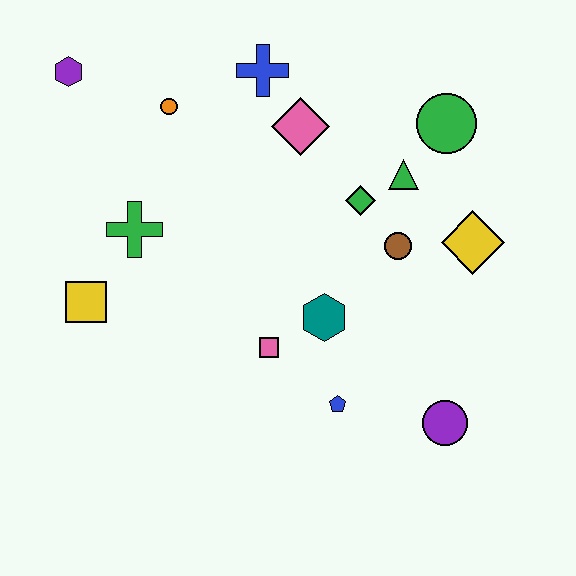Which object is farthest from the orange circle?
The purple circle is farthest from the orange circle.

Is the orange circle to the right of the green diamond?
No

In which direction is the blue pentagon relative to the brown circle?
The blue pentagon is below the brown circle.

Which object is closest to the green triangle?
The green diamond is closest to the green triangle.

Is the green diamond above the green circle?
No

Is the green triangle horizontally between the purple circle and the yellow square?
Yes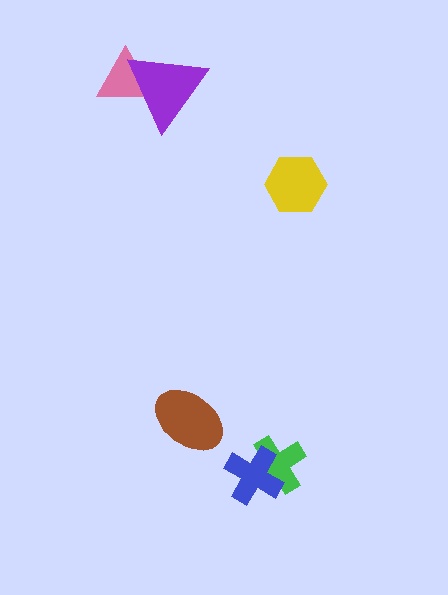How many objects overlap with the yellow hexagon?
0 objects overlap with the yellow hexagon.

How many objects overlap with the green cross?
1 object overlaps with the green cross.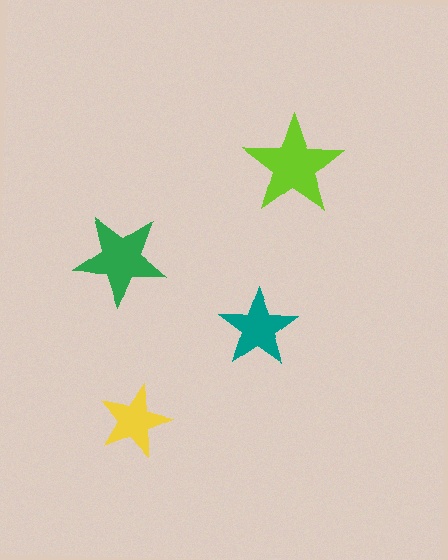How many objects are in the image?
There are 4 objects in the image.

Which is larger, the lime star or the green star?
The lime one.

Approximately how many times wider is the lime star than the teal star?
About 1.5 times wider.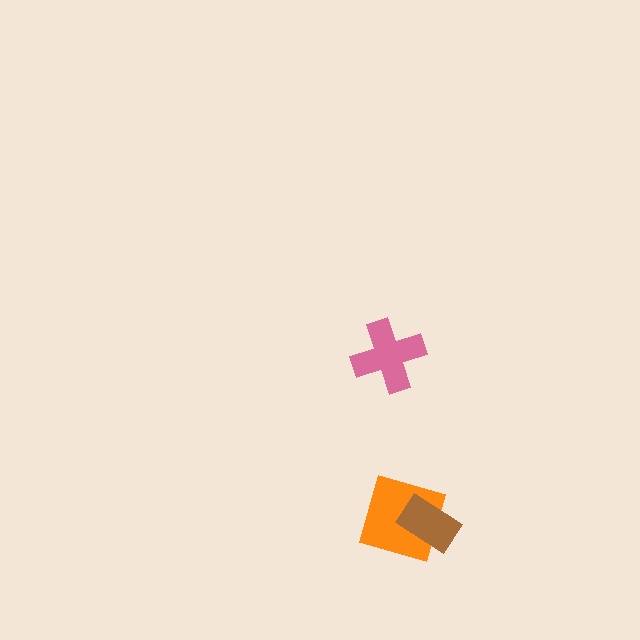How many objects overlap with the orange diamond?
1 object overlaps with the orange diamond.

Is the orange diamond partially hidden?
Yes, it is partially covered by another shape.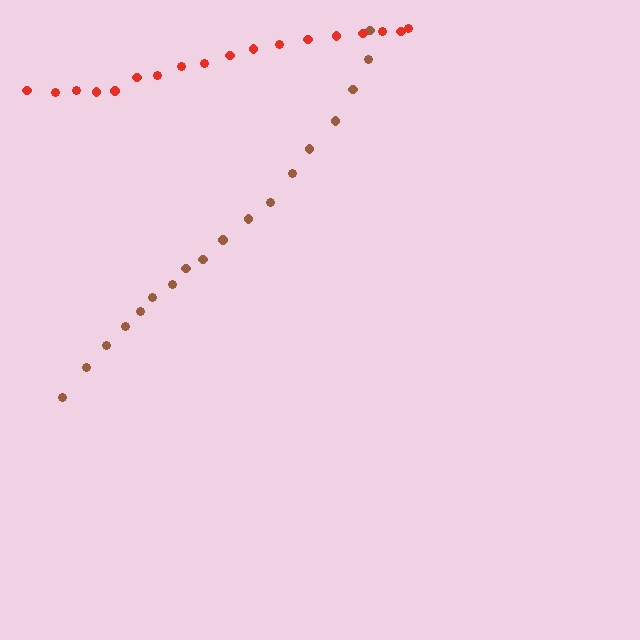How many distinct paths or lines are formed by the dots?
There are 2 distinct paths.